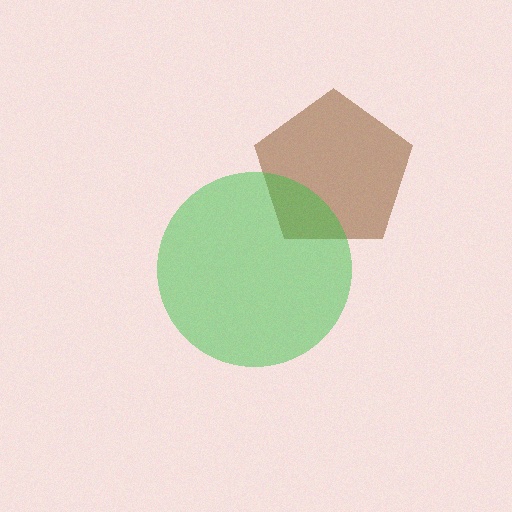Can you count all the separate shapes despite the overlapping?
Yes, there are 2 separate shapes.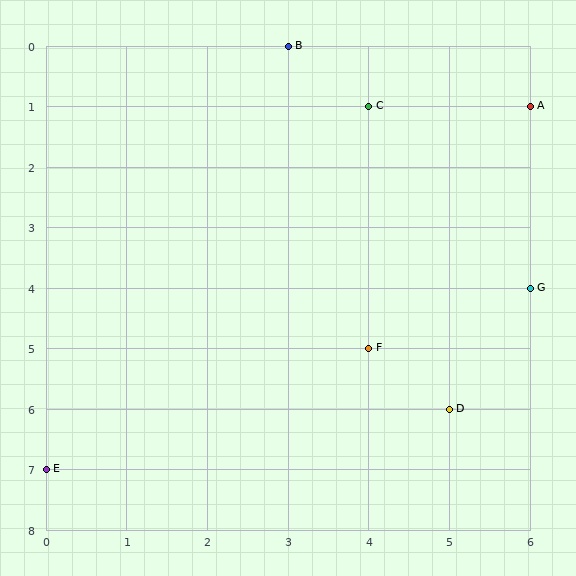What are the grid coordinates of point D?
Point D is at grid coordinates (5, 6).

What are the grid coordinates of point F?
Point F is at grid coordinates (4, 5).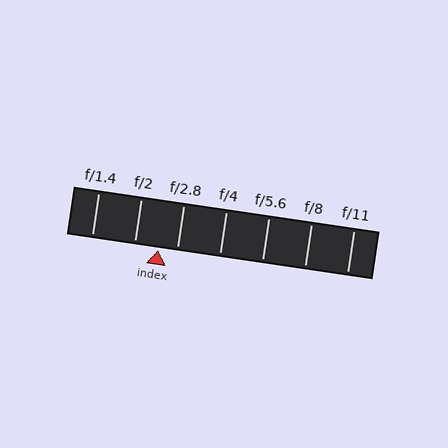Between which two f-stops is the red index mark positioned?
The index mark is between f/2 and f/2.8.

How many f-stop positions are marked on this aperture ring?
There are 7 f-stop positions marked.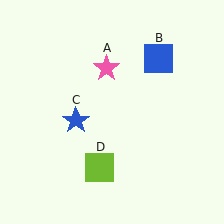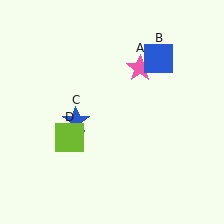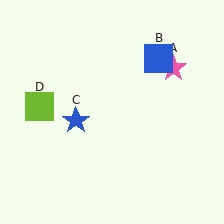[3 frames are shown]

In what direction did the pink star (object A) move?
The pink star (object A) moved right.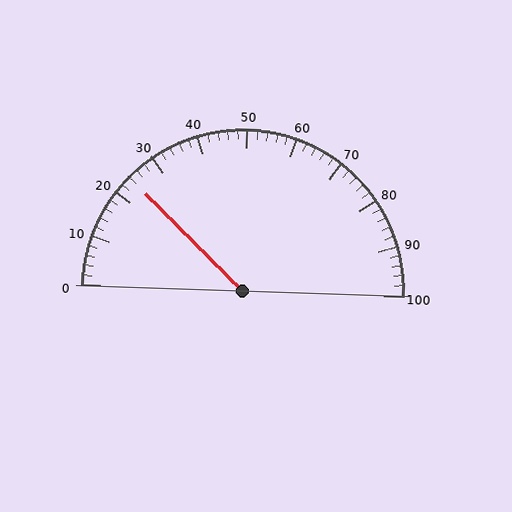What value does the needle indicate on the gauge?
The needle indicates approximately 24.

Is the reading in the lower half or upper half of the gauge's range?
The reading is in the lower half of the range (0 to 100).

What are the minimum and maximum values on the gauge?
The gauge ranges from 0 to 100.